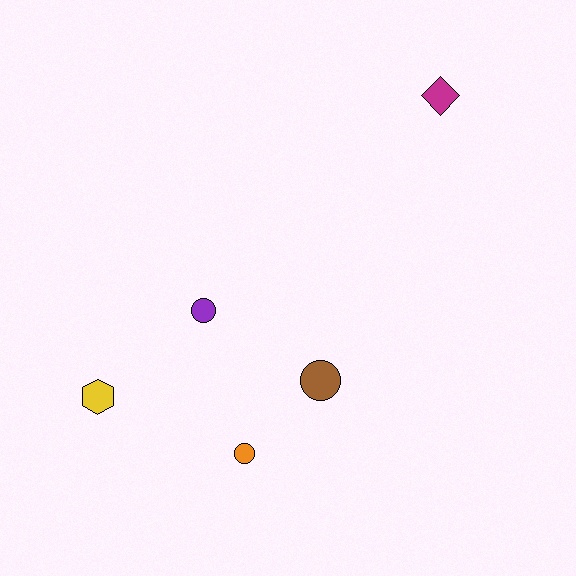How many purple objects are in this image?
There is 1 purple object.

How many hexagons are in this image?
There is 1 hexagon.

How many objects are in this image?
There are 5 objects.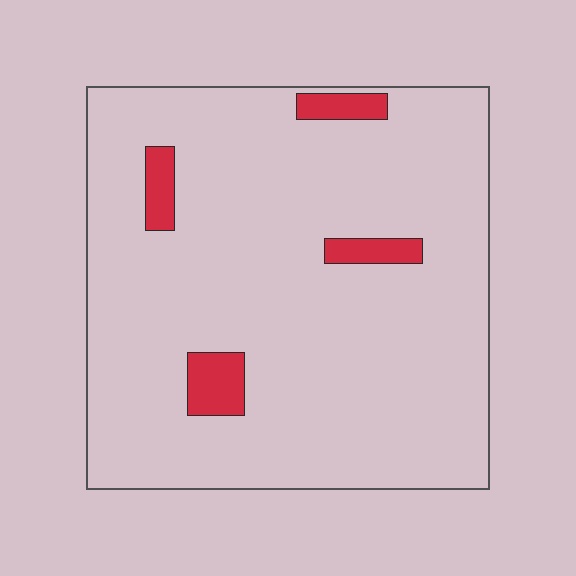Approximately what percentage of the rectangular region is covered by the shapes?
Approximately 5%.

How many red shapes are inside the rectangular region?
4.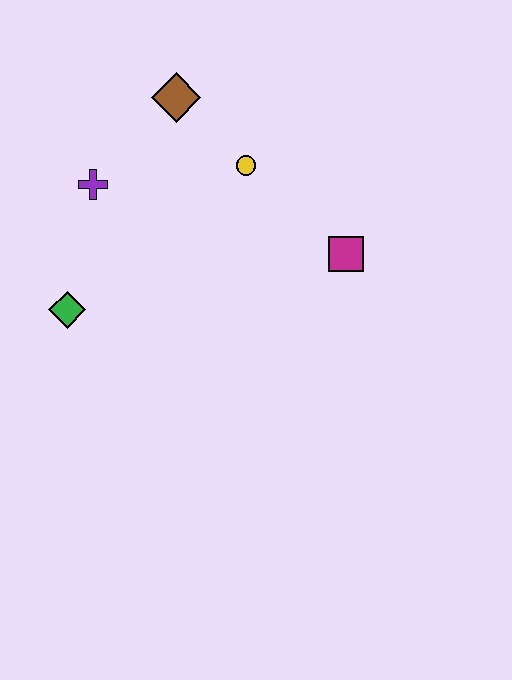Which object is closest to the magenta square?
The yellow circle is closest to the magenta square.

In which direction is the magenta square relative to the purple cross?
The magenta square is to the right of the purple cross.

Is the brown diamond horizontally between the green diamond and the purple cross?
No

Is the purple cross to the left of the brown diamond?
Yes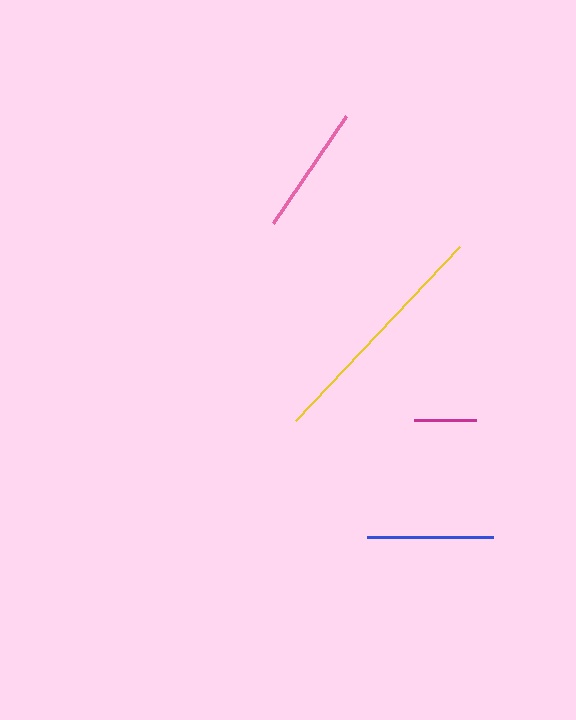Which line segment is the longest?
The yellow line is the longest at approximately 239 pixels.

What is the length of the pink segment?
The pink segment is approximately 130 pixels long.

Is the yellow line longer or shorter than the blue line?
The yellow line is longer than the blue line.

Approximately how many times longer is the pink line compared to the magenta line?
The pink line is approximately 2.1 times the length of the magenta line.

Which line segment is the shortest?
The magenta line is the shortest at approximately 62 pixels.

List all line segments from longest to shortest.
From longest to shortest: yellow, pink, blue, magenta.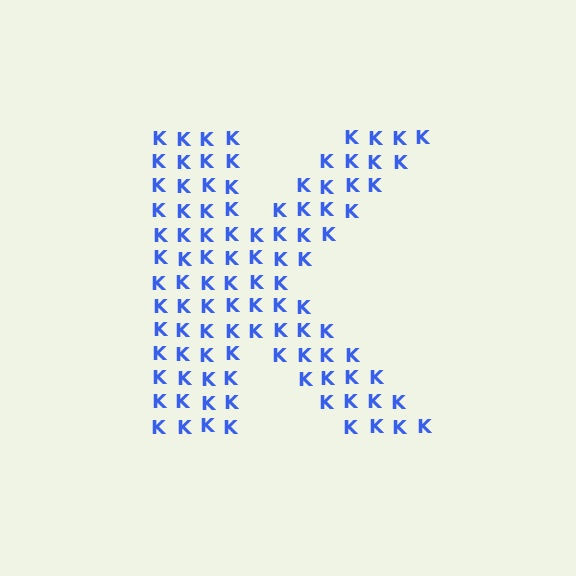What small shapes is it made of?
It is made of small letter K's.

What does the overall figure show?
The overall figure shows the letter K.